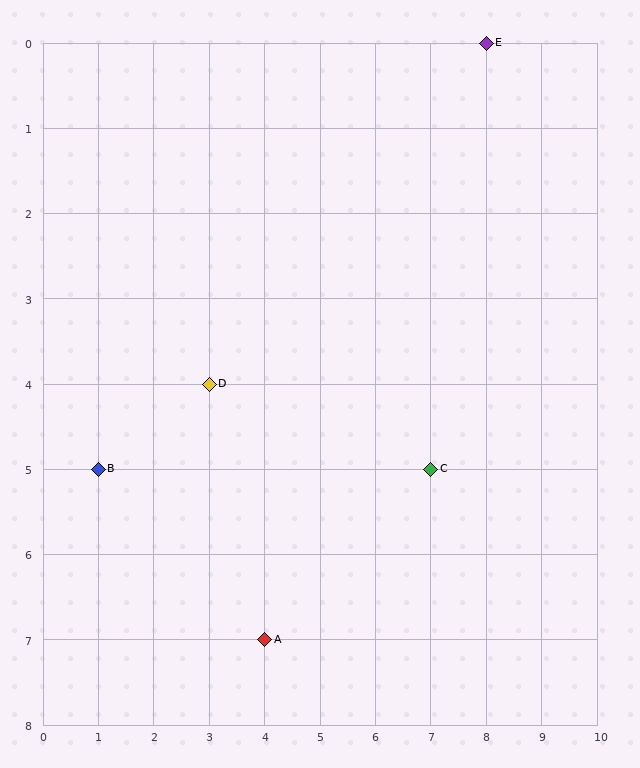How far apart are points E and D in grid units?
Points E and D are 5 columns and 4 rows apart (about 6.4 grid units diagonally).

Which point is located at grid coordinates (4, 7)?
Point A is at (4, 7).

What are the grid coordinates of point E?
Point E is at grid coordinates (8, 0).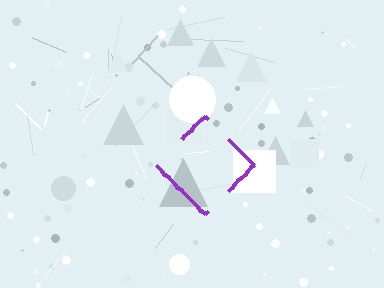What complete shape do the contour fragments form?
The contour fragments form a diamond.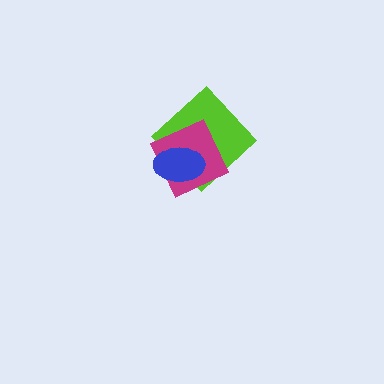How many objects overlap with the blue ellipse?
2 objects overlap with the blue ellipse.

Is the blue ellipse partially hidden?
No, no other shape covers it.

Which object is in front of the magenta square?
The blue ellipse is in front of the magenta square.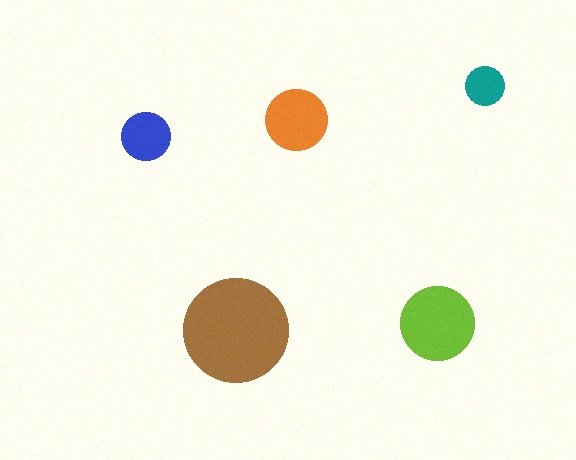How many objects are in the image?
There are 5 objects in the image.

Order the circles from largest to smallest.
the brown one, the lime one, the orange one, the blue one, the teal one.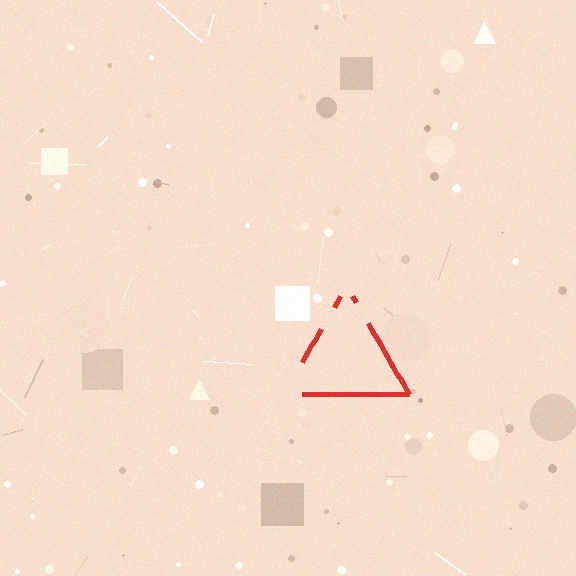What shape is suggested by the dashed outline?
The dashed outline suggests a triangle.